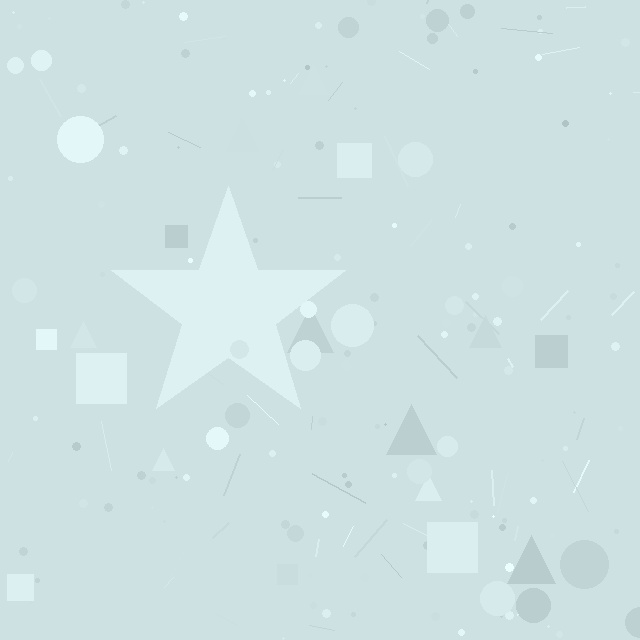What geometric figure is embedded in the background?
A star is embedded in the background.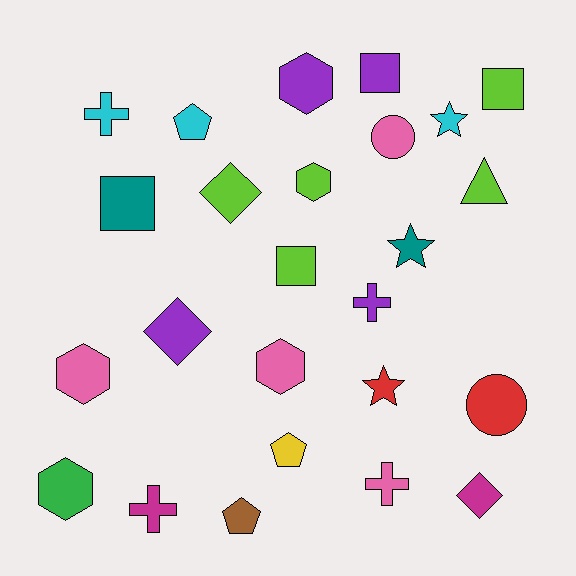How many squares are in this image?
There are 4 squares.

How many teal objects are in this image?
There are 2 teal objects.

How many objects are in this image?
There are 25 objects.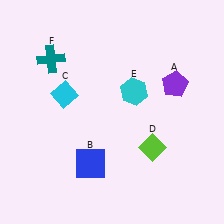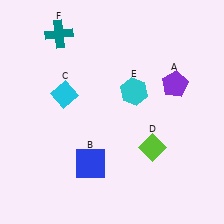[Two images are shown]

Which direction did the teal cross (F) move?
The teal cross (F) moved up.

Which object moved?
The teal cross (F) moved up.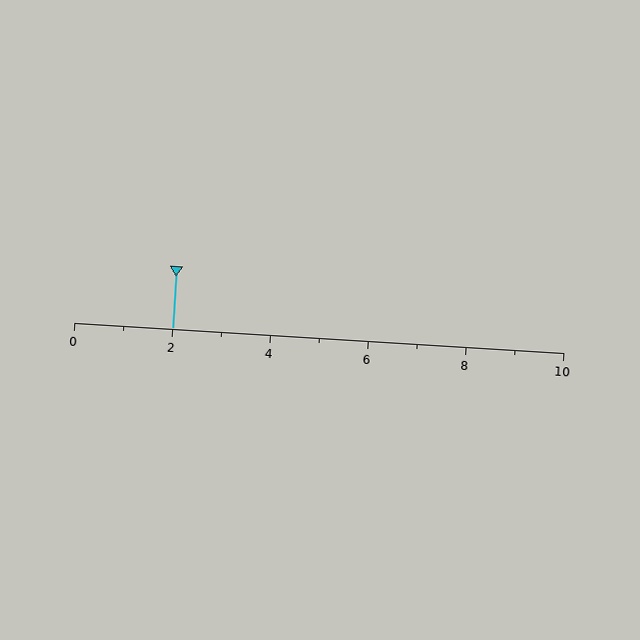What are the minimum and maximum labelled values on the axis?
The axis runs from 0 to 10.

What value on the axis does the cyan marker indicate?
The marker indicates approximately 2.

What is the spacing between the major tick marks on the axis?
The major ticks are spaced 2 apart.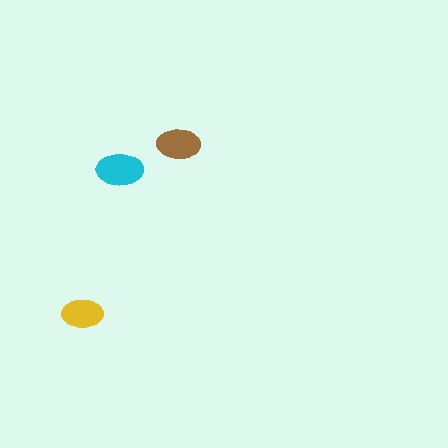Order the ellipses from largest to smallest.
the cyan one, the brown one, the yellow one.